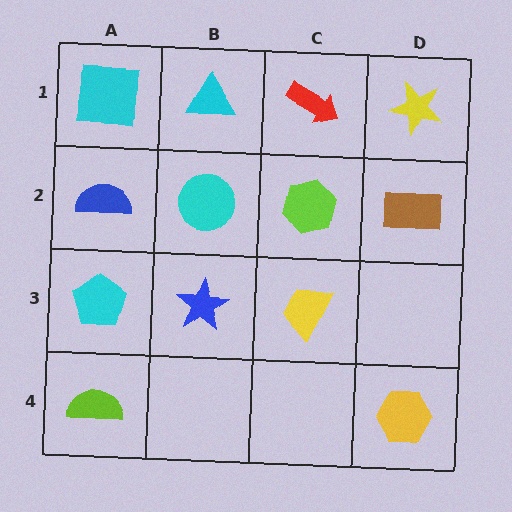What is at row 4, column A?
A lime semicircle.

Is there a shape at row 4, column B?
No, that cell is empty.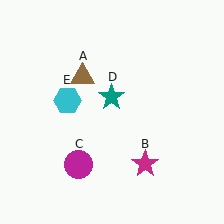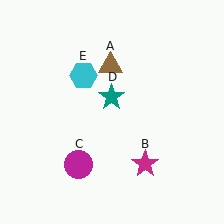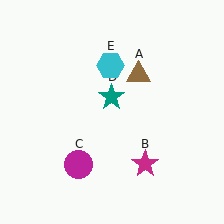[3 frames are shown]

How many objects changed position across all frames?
2 objects changed position: brown triangle (object A), cyan hexagon (object E).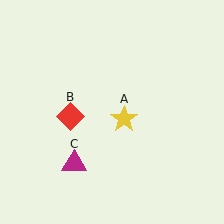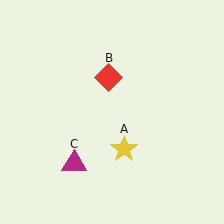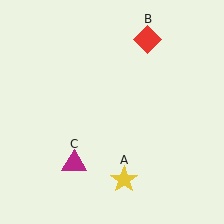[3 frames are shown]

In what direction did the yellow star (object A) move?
The yellow star (object A) moved down.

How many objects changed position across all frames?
2 objects changed position: yellow star (object A), red diamond (object B).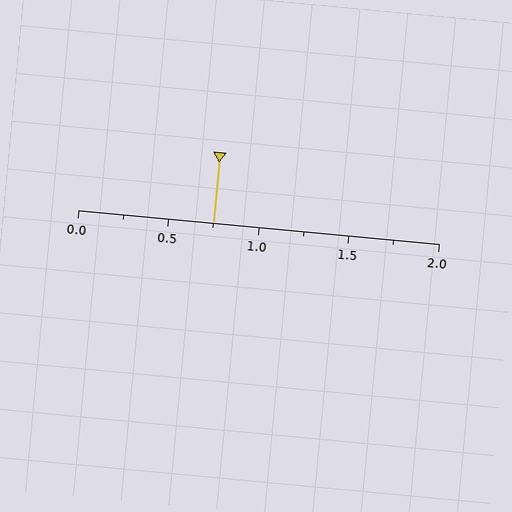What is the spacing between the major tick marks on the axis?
The major ticks are spaced 0.5 apart.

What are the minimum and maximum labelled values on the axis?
The axis runs from 0.0 to 2.0.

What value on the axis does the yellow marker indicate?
The marker indicates approximately 0.75.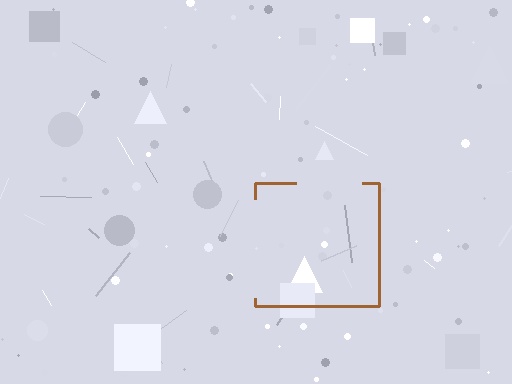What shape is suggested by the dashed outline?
The dashed outline suggests a square.